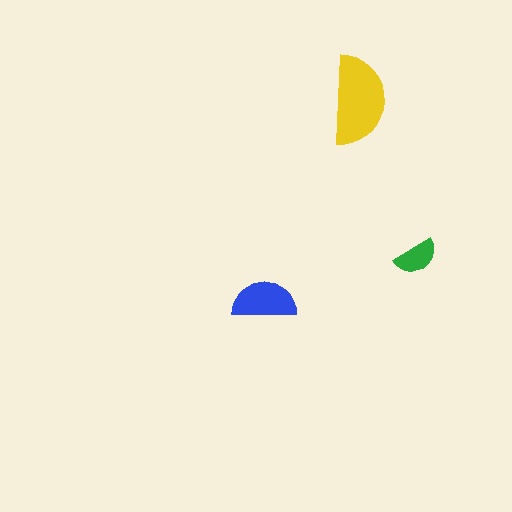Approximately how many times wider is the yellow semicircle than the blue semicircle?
About 1.5 times wider.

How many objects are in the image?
There are 3 objects in the image.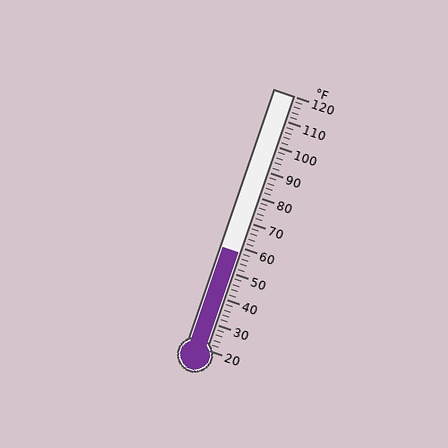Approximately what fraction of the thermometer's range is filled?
The thermometer is filled to approximately 40% of its range.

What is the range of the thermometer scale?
The thermometer scale ranges from 20°F to 120°F.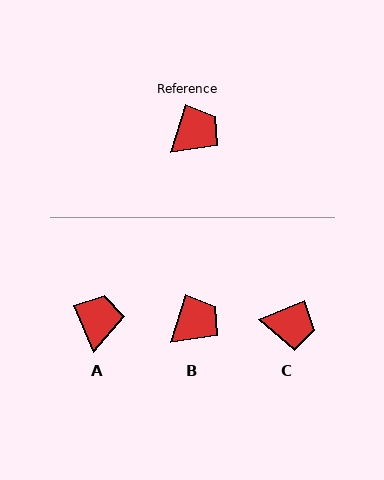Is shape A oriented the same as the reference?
No, it is off by about 40 degrees.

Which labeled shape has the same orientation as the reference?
B.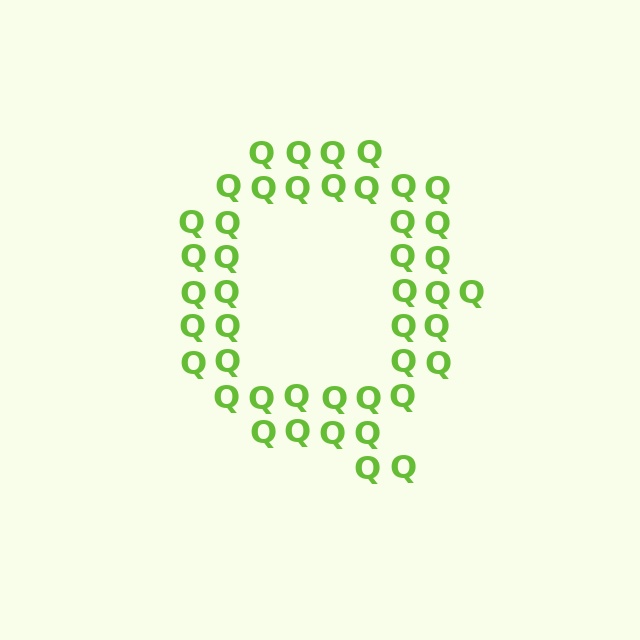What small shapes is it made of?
It is made of small letter Q's.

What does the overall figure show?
The overall figure shows the letter Q.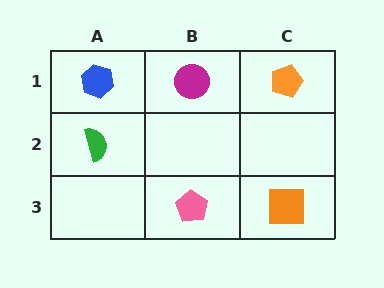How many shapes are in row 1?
3 shapes.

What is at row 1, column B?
A magenta circle.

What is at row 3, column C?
An orange square.